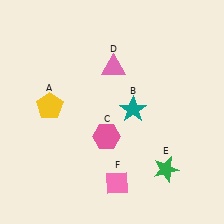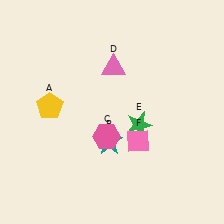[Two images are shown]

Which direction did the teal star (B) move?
The teal star (B) moved down.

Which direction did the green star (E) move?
The green star (E) moved up.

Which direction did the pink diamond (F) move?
The pink diamond (F) moved up.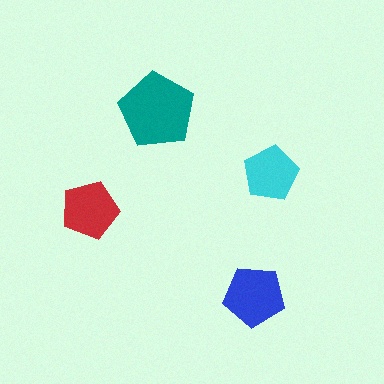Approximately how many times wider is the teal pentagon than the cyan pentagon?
About 1.5 times wider.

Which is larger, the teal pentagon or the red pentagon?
The teal one.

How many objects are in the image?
There are 4 objects in the image.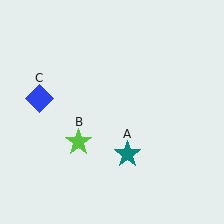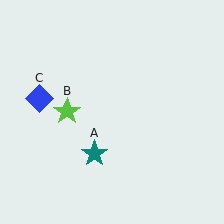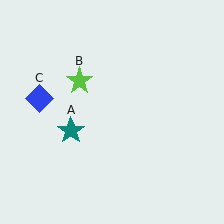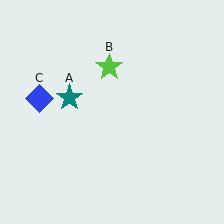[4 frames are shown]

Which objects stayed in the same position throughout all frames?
Blue diamond (object C) remained stationary.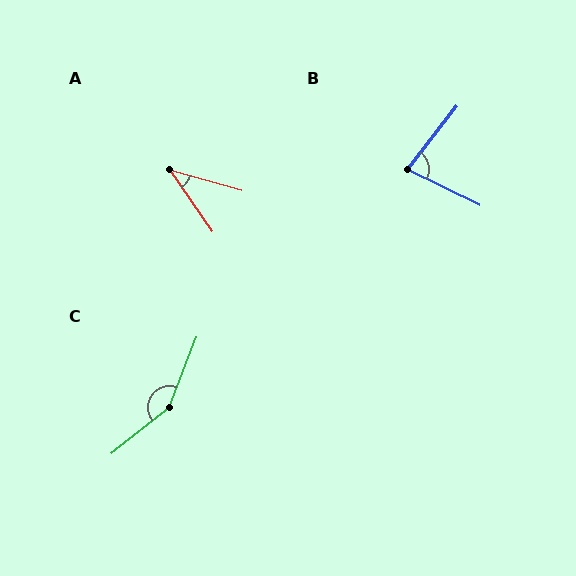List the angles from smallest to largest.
A (40°), B (78°), C (150°).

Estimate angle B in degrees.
Approximately 78 degrees.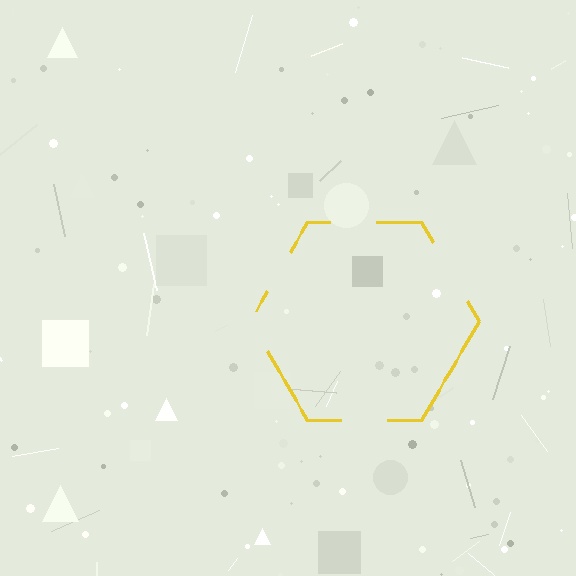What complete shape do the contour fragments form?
The contour fragments form a hexagon.